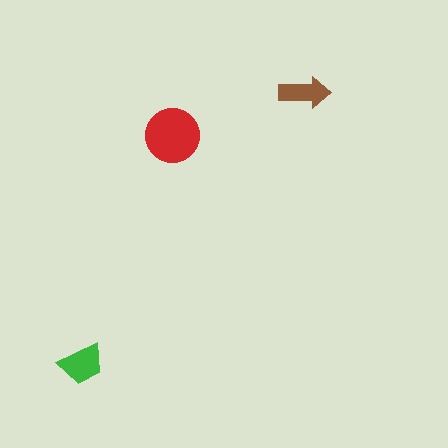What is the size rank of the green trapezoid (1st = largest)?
2nd.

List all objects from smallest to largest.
The brown arrow, the green trapezoid, the red circle.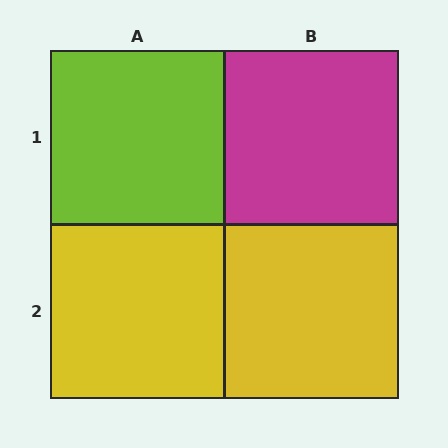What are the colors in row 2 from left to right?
Yellow, yellow.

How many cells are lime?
1 cell is lime.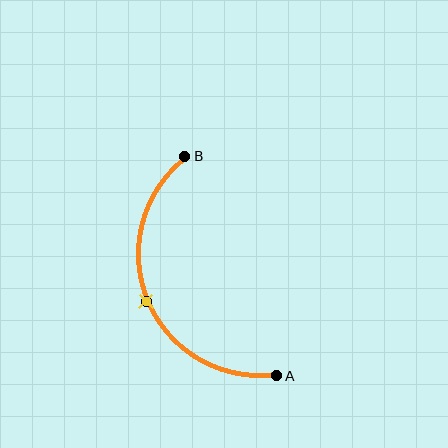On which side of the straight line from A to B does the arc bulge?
The arc bulges to the left of the straight line connecting A and B.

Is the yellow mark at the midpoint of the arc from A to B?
Yes. The yellow mark lies on the arc at equal arc-length from both A and B — it is the arc midpoint.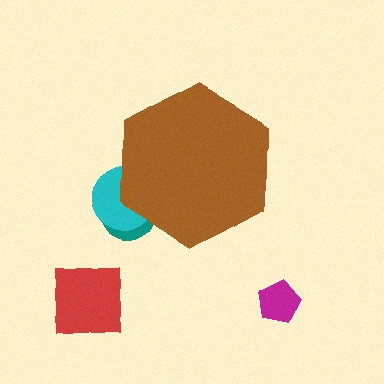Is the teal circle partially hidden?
Yes, the teal circle is partially hidden behind the brown hexagon.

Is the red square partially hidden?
No, the red square is fully visible.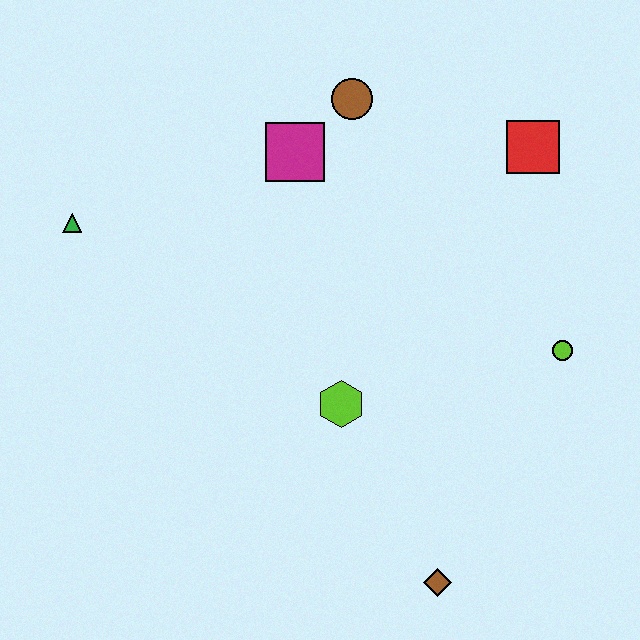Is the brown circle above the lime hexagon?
Yes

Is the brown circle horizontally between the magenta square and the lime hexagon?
No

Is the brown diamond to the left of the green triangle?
No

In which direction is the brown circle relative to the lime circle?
The brown circle is above the lime circle.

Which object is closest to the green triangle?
The magenta square is closest to the green triangle.